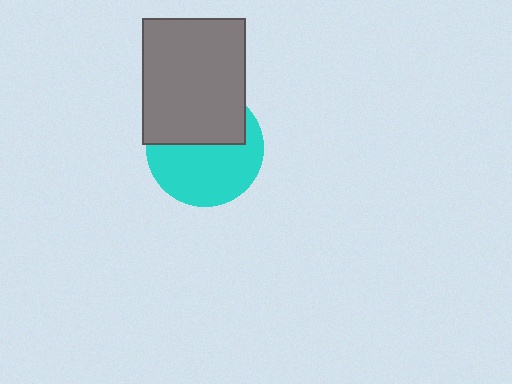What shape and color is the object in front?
The object in front is a gray rectangle.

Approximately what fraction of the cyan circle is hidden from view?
Roughly 43% of the cyan circle is hidden behind the gray rectangle.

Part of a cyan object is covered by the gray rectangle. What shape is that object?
It is a circle.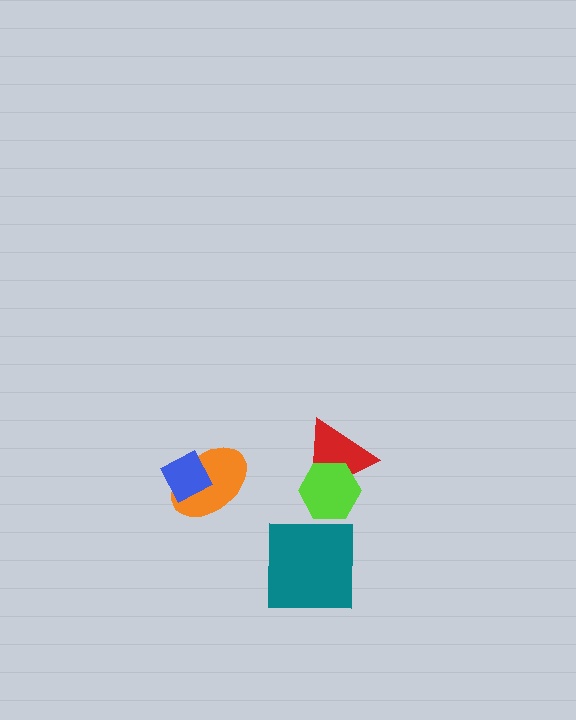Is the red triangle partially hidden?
Yes, it is partially covered by another shape.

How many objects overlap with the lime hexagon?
1 object overlaps with the lime hexagon.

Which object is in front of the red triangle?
The lime hexagon is in front of the red triangle.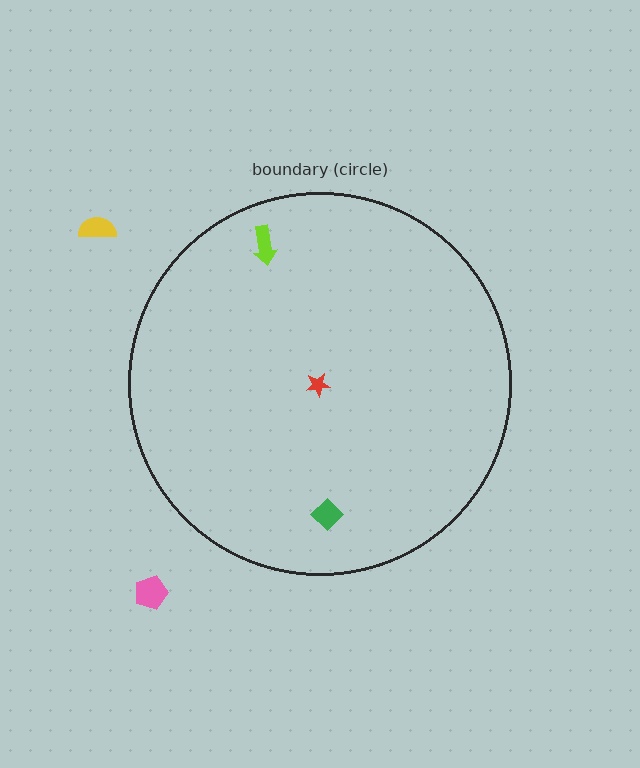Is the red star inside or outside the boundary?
Inside.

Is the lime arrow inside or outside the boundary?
Inside.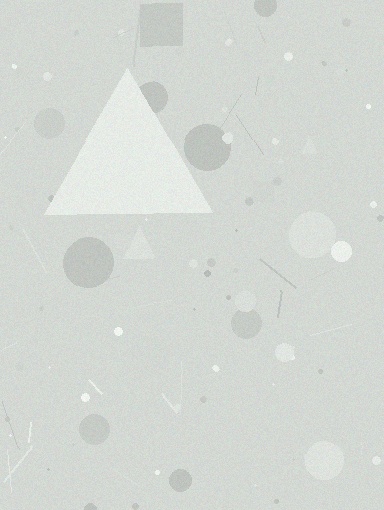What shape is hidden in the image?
A triangle is hidden in the image.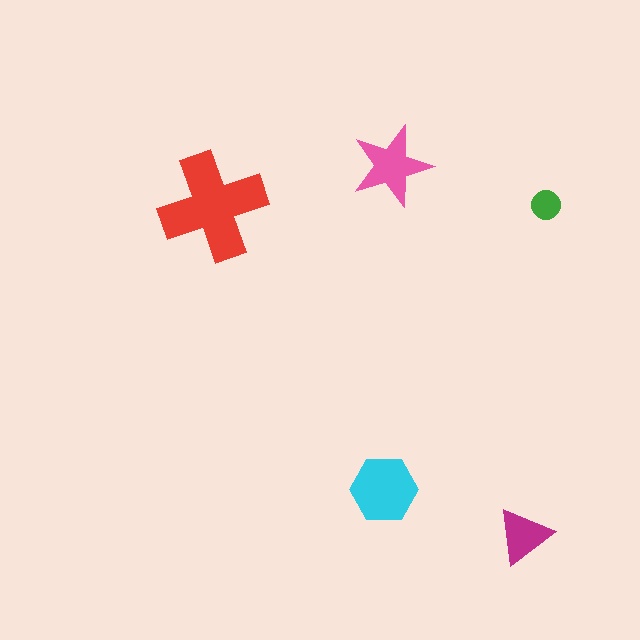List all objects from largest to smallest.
The red cross, the cyan hexagon, the pink star, the magenta triangle, the green circle.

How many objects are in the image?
There are 5 objects in the image.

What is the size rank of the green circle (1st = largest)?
5th.